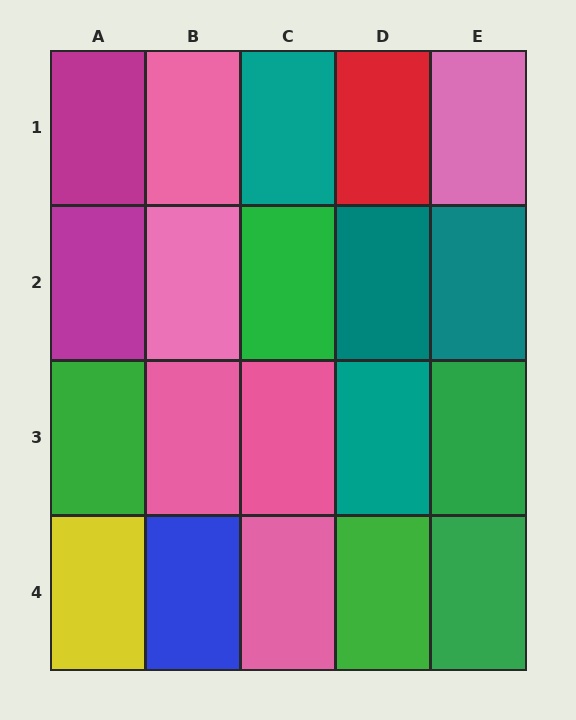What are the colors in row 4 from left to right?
Yellow, blue, pink, green, green.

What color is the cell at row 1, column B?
Pink.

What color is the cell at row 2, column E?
Teal.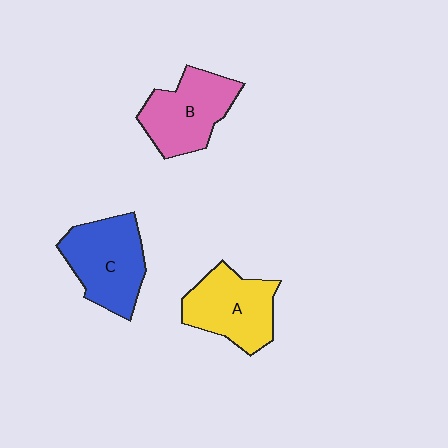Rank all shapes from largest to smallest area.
From largest to smallest: C (blue), B (pink), A (yellow).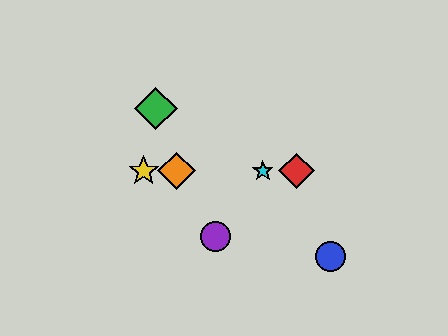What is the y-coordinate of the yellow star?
The yellow star is at y≈171.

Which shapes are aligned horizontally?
The red diamond, the yellow star, the orange diamond, the cyan star are aligned horizontally.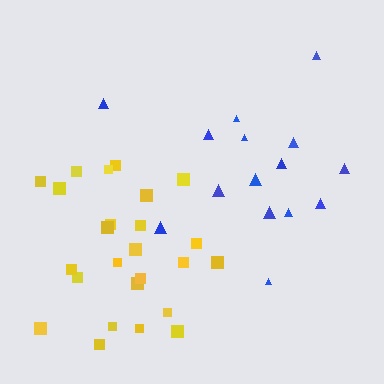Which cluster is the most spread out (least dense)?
Blue.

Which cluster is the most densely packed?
Yellow.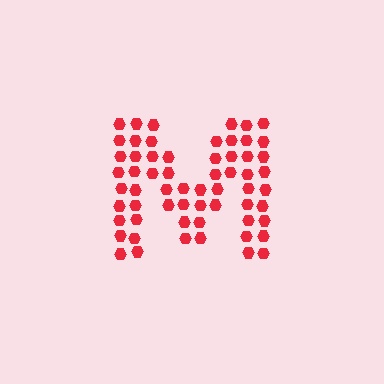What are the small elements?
The small elements are hexagons.